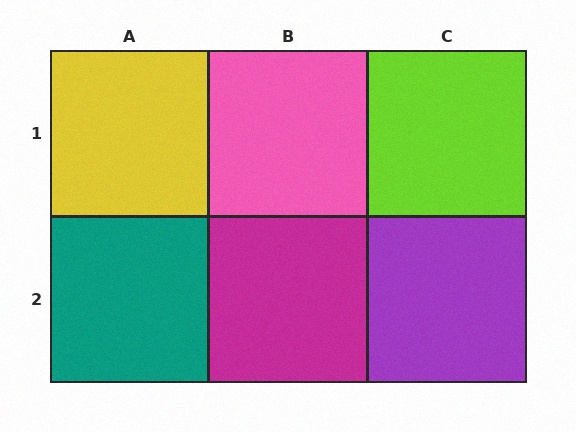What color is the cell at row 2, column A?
Teal.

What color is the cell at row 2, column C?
Purple.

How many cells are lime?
1 cell is lime.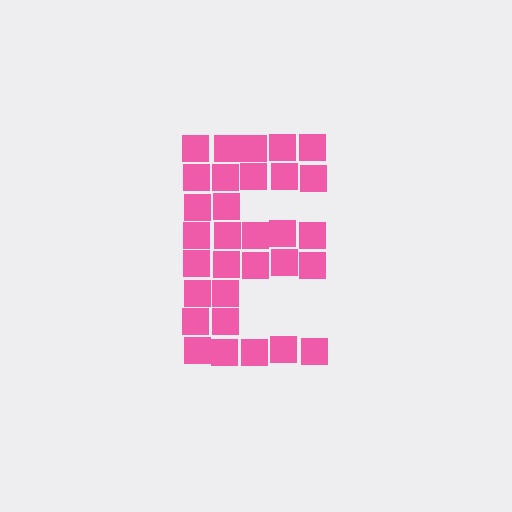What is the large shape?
The large shape is the letter E.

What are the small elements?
The small elements are squares.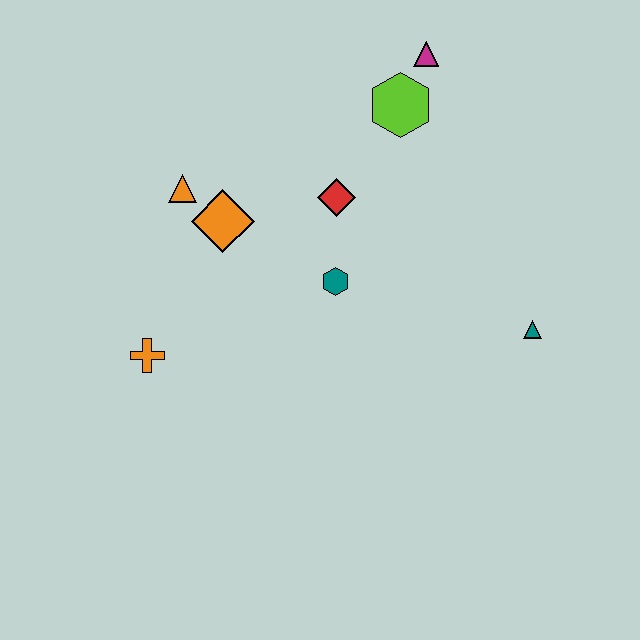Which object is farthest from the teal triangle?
The orange cross is farthest from the teal triangle.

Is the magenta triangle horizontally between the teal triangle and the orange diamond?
Yes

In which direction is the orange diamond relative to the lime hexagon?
The orange diamond is to the left of the lime hexagon.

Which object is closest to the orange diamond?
The orange triangle is closest to the orange diamond.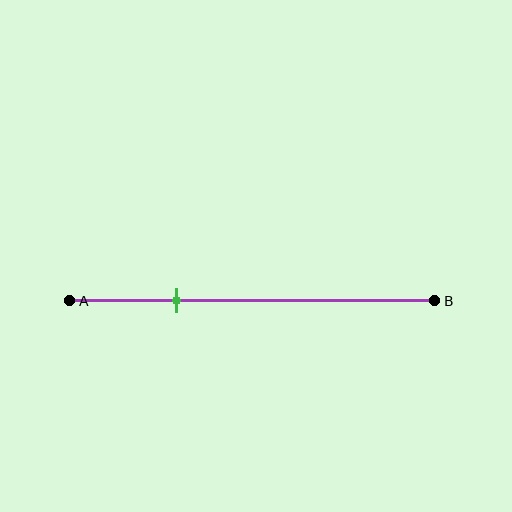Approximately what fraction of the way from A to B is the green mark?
The green mark is approximately 30% of the way from A to B.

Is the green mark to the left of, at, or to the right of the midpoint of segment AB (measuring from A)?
The green mark is to the left of the midpoint of segment AB.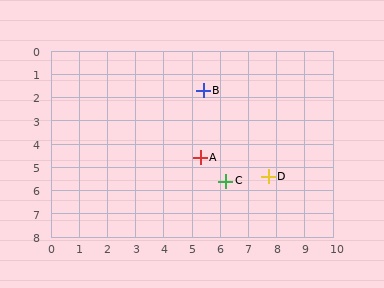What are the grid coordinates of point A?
Point A is at approximately (5.3, 4.6).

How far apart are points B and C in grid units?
Points B and C are about 4.0 grid units apart.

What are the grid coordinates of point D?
Point D is at approximately (7.7, 5.4).